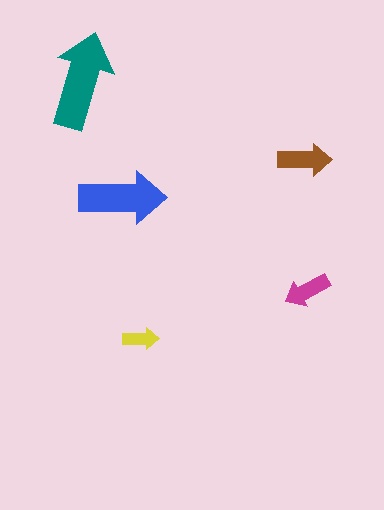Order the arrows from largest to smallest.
the teal one, the blue one, the brown one, the magenta one, the yellow one.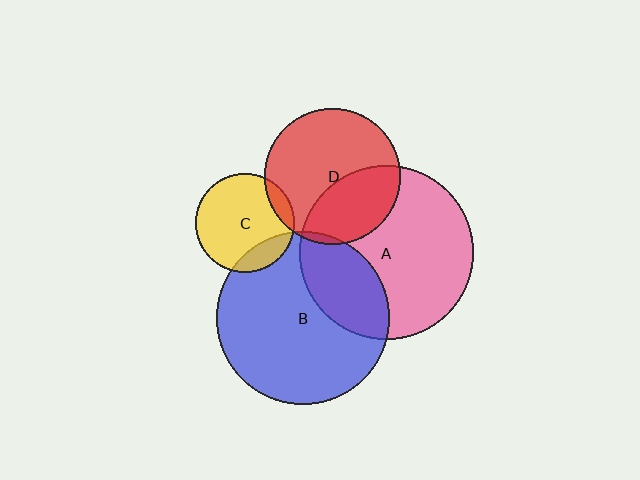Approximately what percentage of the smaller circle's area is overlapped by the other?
Approximately 10%.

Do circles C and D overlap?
Yes.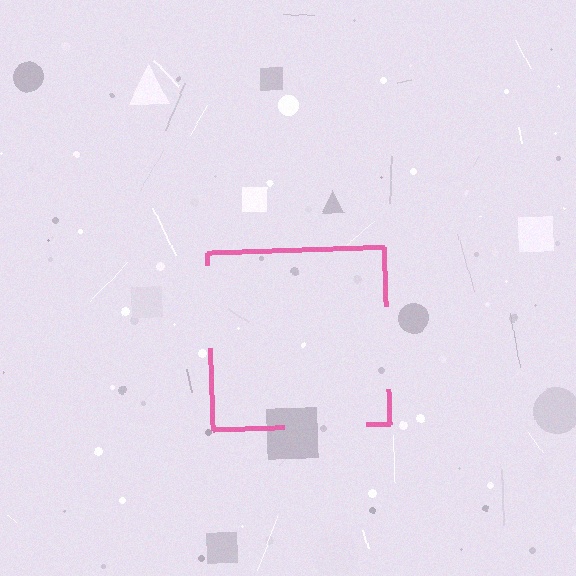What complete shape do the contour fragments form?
The contour fragments form a square.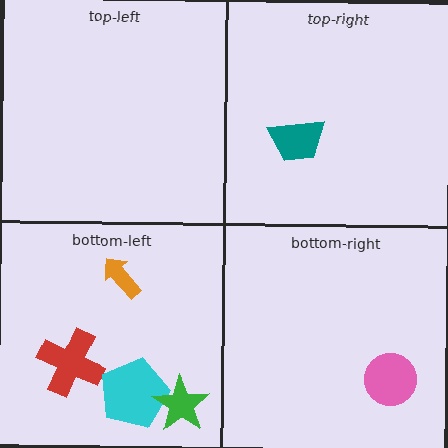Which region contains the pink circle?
The bottom-right region.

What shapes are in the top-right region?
The teal trapezoid.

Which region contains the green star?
The bottom-left region.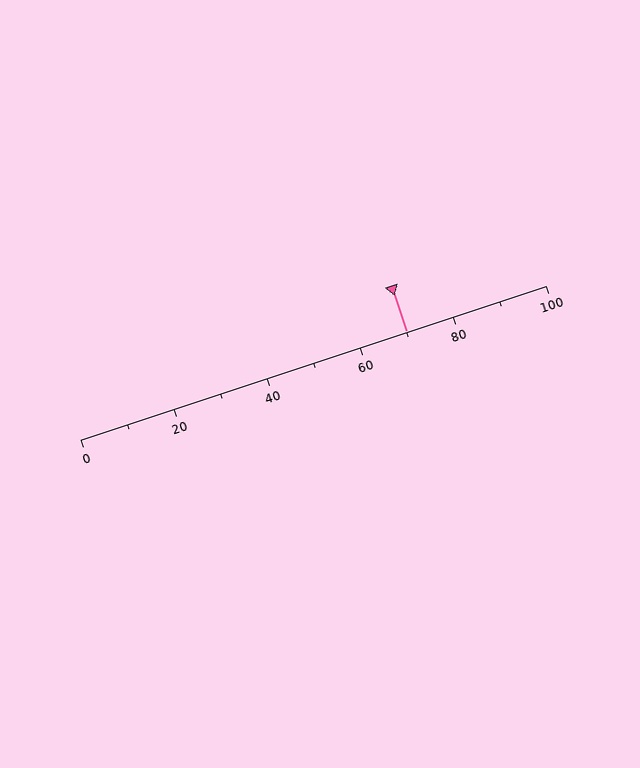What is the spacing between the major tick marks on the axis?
The major ticks are spaced 20 apart.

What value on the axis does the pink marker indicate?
The marker indicates approximately 70.